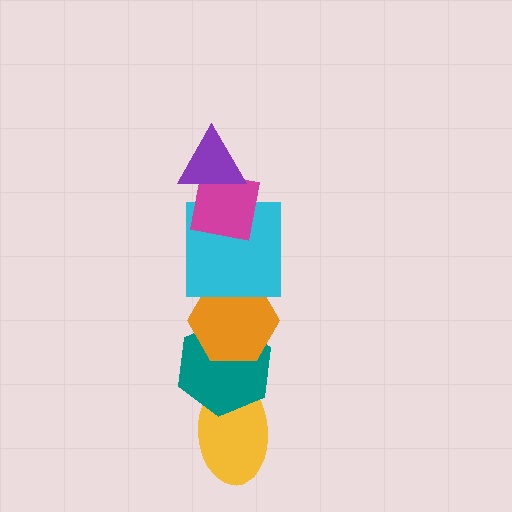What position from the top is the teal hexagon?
The teal hexagon is 5th from the top.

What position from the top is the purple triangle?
The purple triangle is 1st from the top.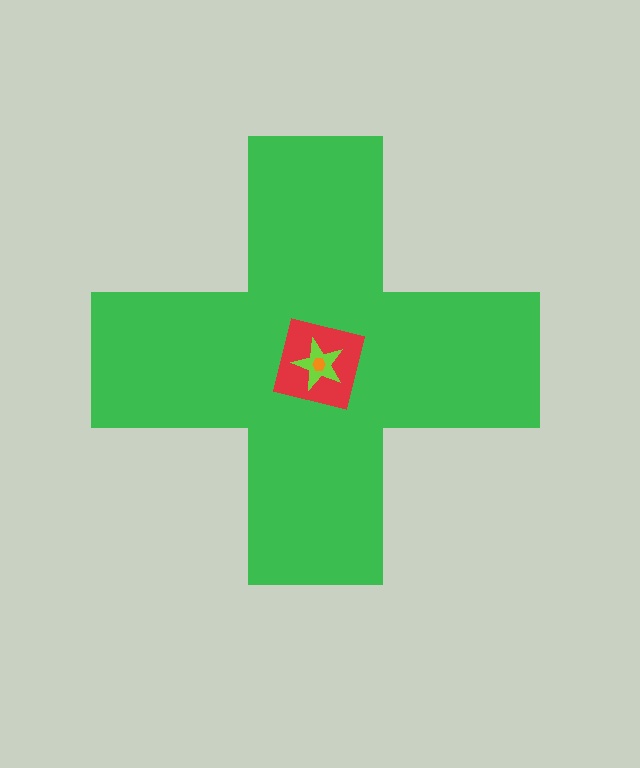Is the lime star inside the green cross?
Yes.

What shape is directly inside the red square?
The lime star.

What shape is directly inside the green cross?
The red square.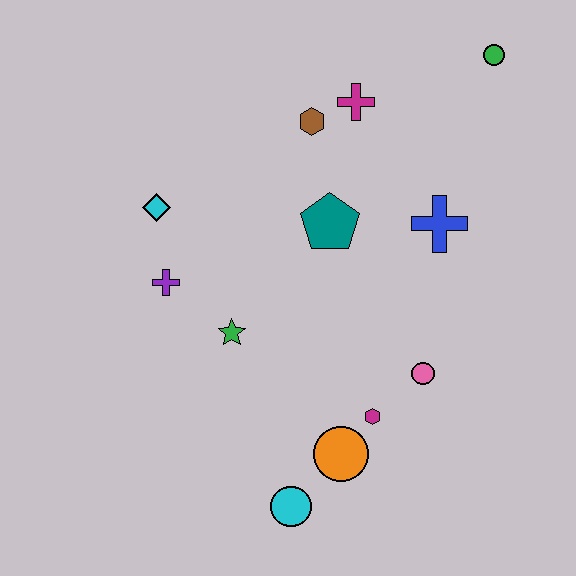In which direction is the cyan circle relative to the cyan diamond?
The cyan circle is below the cyan diamond.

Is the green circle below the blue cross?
No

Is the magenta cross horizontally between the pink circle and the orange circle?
Yes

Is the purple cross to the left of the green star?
Yes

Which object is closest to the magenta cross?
The brown hexagon is closest to the magenta cross.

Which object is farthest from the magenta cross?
The cyan circle is farthest from the magenta cross.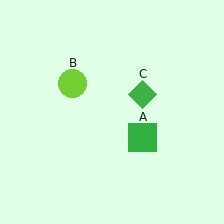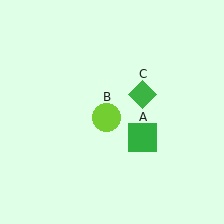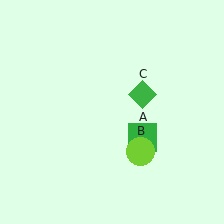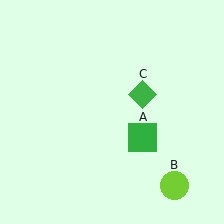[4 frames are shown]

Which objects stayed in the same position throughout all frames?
Green square (object A) and green diamond (object C) remained stationary.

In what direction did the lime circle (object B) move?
The lime circle (object B) moved down and to the right.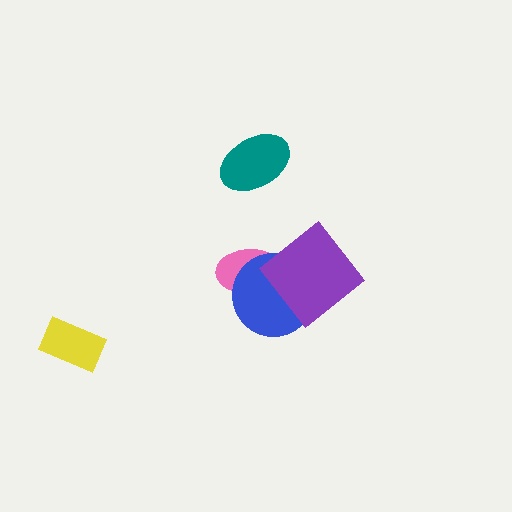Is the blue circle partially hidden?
Yes, it is partially covered by another shape.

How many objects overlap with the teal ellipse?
0 objects overlap with the teal ellipse.